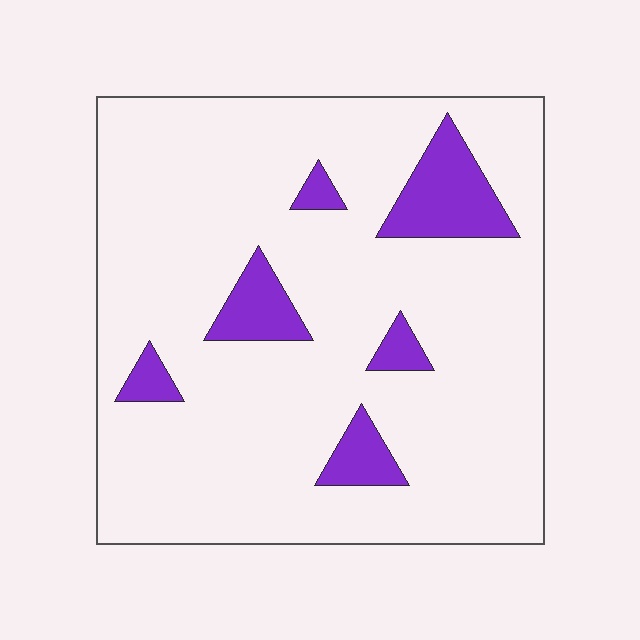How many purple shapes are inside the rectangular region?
6.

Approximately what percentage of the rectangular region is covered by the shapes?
Approximately 10%.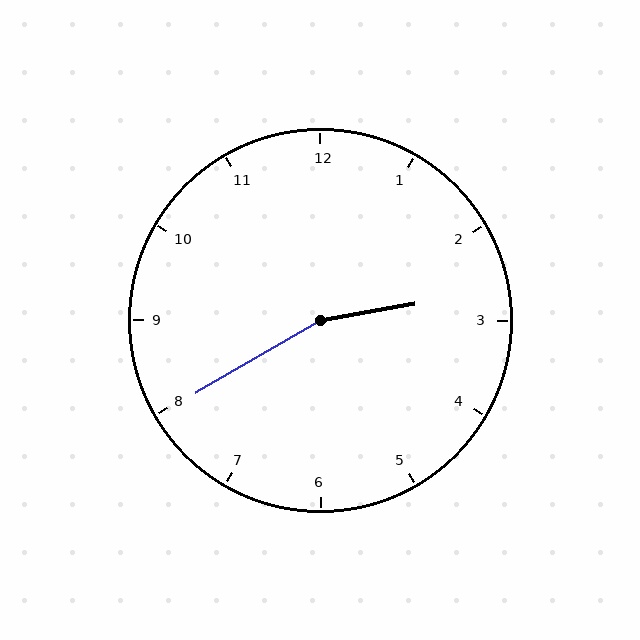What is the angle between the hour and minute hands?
Approximately 160 degrees.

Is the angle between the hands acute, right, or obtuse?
It is obtuse.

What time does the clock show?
2:40.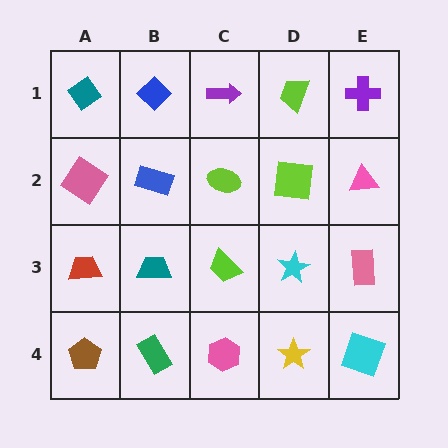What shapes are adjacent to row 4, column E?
A pink rectangle (row 3, column E), a yellow star (row 4, column D).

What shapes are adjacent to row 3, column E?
A pink triangle (row 2, column E), a cyan square (row 4, column E), a cyan star (row 3, column D).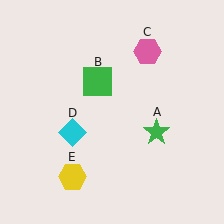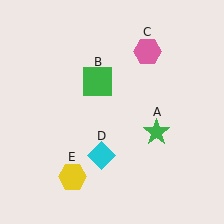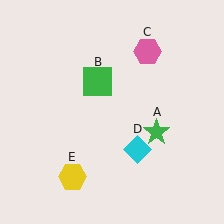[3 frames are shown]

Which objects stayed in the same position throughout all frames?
Green star (object A) and green square (object B) and pink hexagon (object C) and yellow hexagon (object E) remained stationary.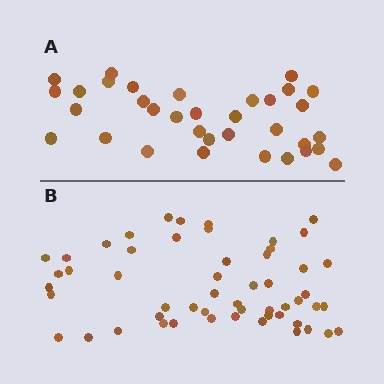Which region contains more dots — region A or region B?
Region B (the bottom region) has more dots.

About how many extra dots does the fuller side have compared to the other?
Region B has approximately 20 more dots than region A.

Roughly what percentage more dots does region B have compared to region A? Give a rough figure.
About 60% more.